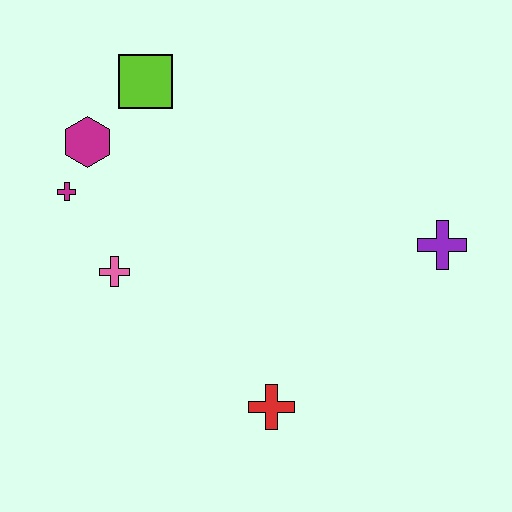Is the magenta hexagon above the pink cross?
Yes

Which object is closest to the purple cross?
The red cross is closest to the purple cross.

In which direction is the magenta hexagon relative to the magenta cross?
The magenta hexagon is above the magenta cross.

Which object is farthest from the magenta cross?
The purple cross is farthest from the magenta cross.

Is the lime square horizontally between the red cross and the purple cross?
No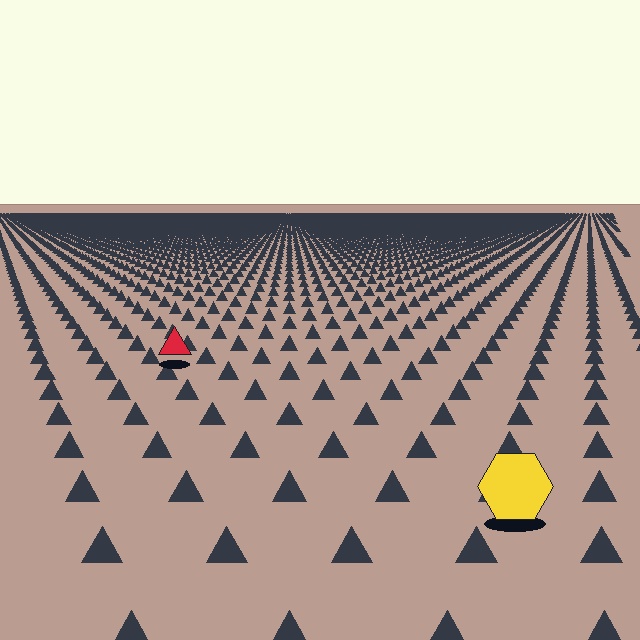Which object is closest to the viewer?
The yellow hexagon is closest. The texture marks near it are larger and more spread out.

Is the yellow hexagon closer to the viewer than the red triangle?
Yes. The yellow hexagon is closer — you can tell from the texture gradient: the ground texture is coarser near it.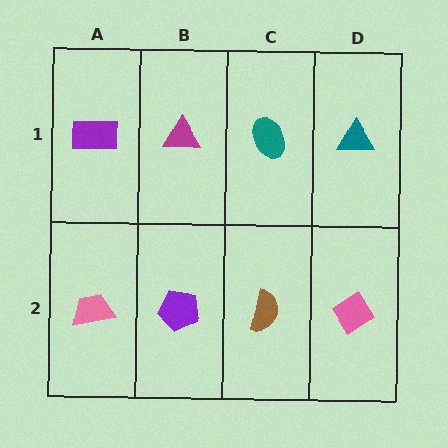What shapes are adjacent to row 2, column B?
A magenta triangle (row 1, column B), a pink trapezoid (row 2, column A), a brown semicircle (row 2, column C).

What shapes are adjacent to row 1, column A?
A pink trapezoid (row 2, column A), a magenta triangle (row 1, column B).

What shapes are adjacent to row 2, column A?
A purple rectangle (row 1, column A), a purple pentagon (row 2, column B).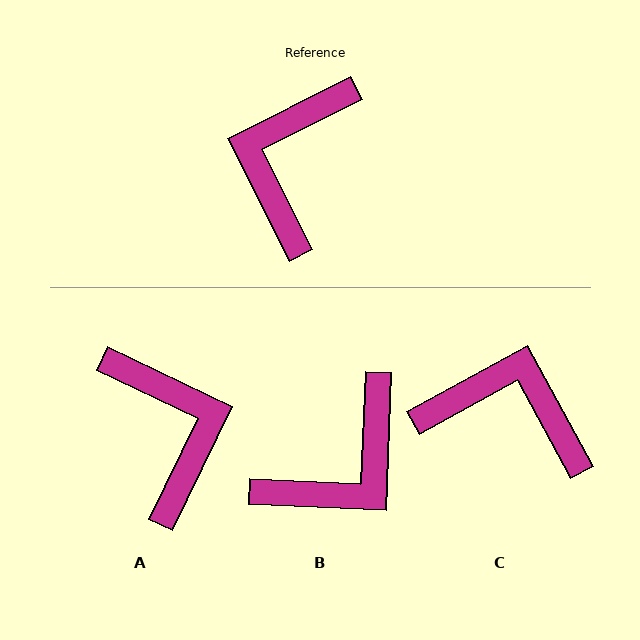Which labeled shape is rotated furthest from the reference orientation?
B, about 151 degrees away.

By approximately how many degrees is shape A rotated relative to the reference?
Approximately 143 degrees clockwise.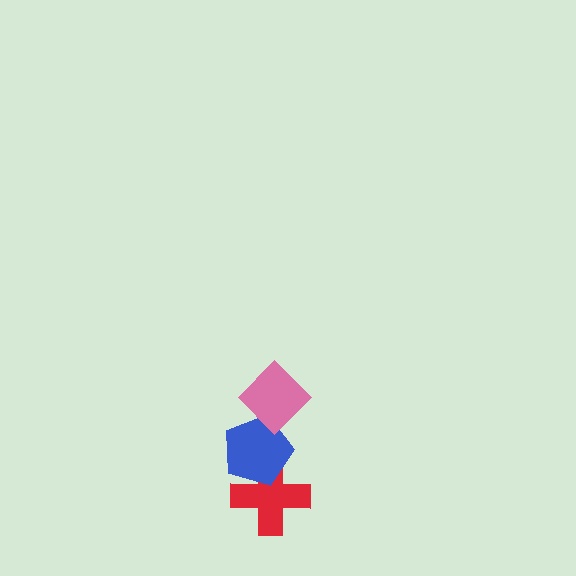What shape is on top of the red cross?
The blue pentagon is on top of the red cross.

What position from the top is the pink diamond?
The pink diamond is 1st from the top.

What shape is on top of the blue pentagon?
The pink diamond is on top of the blue pentagon.